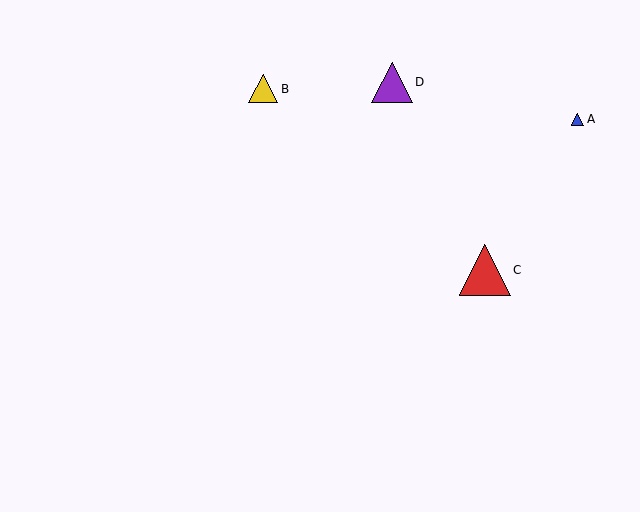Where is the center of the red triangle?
The center of the red triangle is at (485, 270).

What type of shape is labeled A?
Shape A is a blue triangle.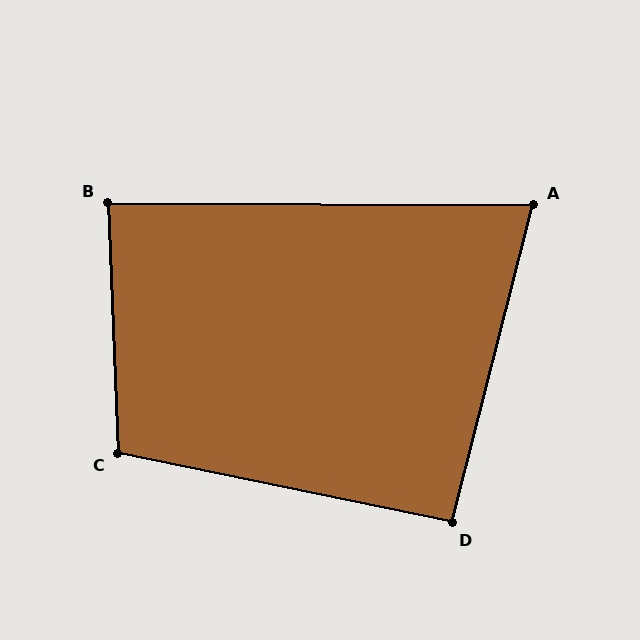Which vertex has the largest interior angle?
C, at approximately 104 degrees.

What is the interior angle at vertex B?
Approximately 88 degrees (approximately right).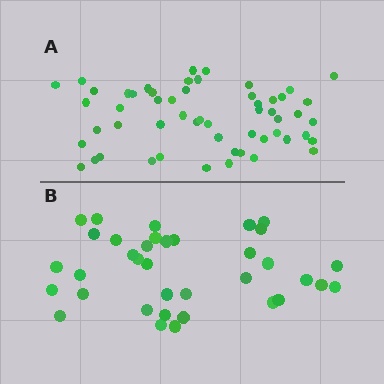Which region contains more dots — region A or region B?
Region A (the top region) has more dots.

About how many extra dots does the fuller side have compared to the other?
Region A has approximately 20 more dots than region B.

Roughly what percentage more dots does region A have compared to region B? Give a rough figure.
About 55% more.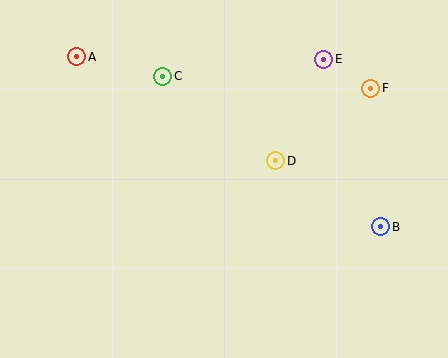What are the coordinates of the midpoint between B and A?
The midpoint between B and A is at (229, 142).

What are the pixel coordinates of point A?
Point A is at (77, 57).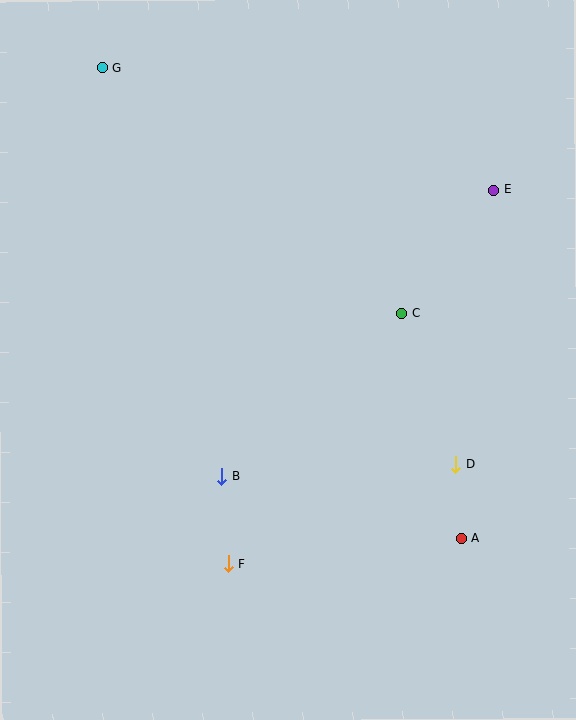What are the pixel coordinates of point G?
Point G is at (102, 68).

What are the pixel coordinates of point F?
Point F is at (229, 564).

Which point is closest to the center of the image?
Point C at (401, 313) is closest to the center.